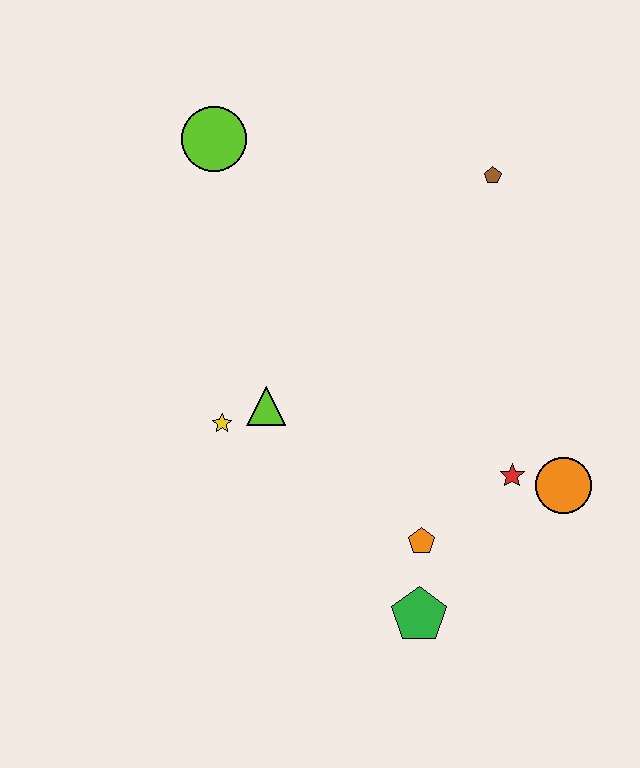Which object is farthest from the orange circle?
The lime circle is farthest from the orange circle.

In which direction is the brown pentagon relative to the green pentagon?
The brown pentagon is above the green pentagon.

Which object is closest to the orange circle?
The red star is closest to the orange circle.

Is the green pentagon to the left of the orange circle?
Yes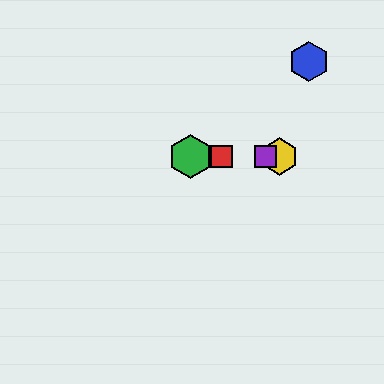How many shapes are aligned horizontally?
4 shapes (the red square, the green hexagon, the yellow hexagon, the purple square) are aligned horizontally.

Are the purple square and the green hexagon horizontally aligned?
Yes, both are at y≈157.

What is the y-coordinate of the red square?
The red square is at y≈157.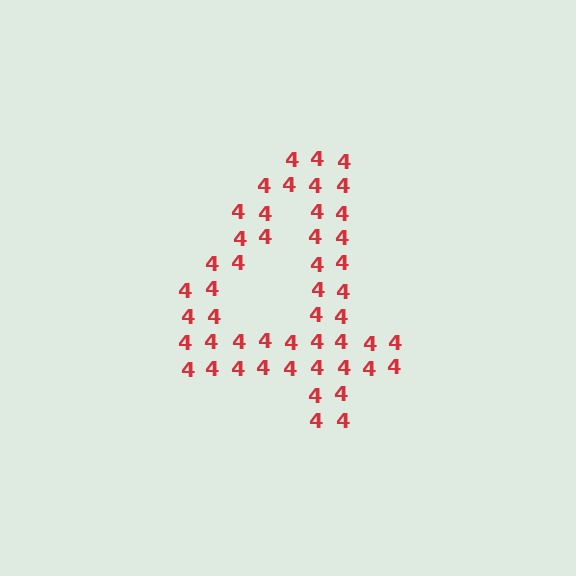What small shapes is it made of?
It is made of small digit 4's.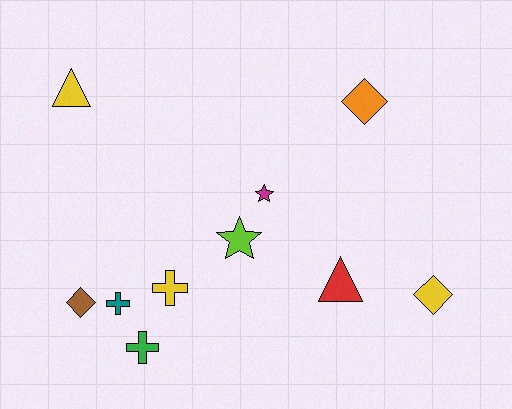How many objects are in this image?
There are 10 objects.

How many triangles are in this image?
There are 2 triangles.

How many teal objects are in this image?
There is 1 teal object.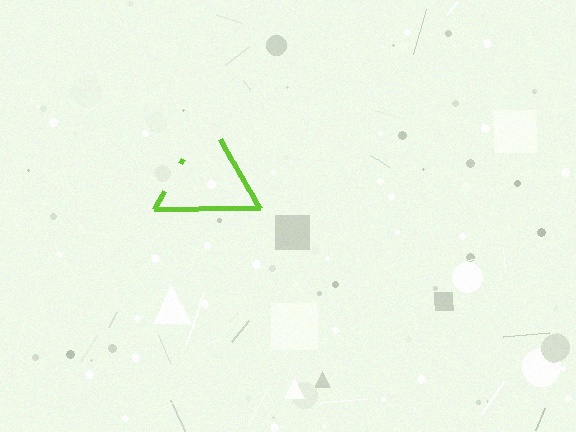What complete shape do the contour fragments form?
The contour fragments form a triangle.